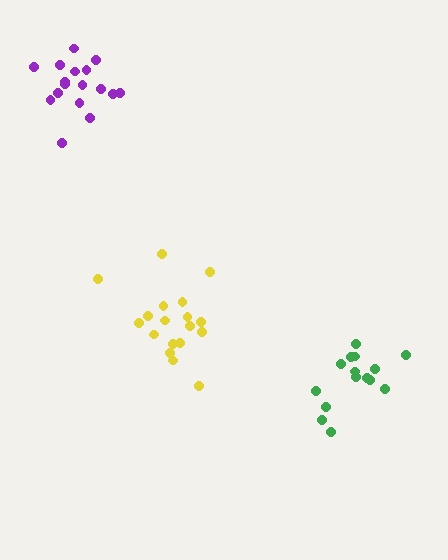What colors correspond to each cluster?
The clusters are colored: yellow, green, purple.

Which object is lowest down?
The green cluster is bottommost.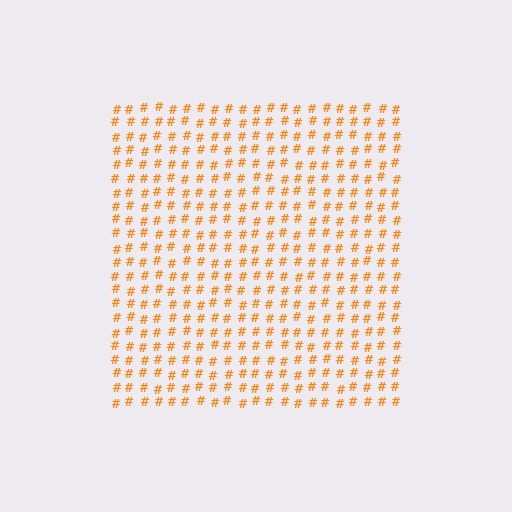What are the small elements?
The small elements are hash symbols.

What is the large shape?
The large shape is a square.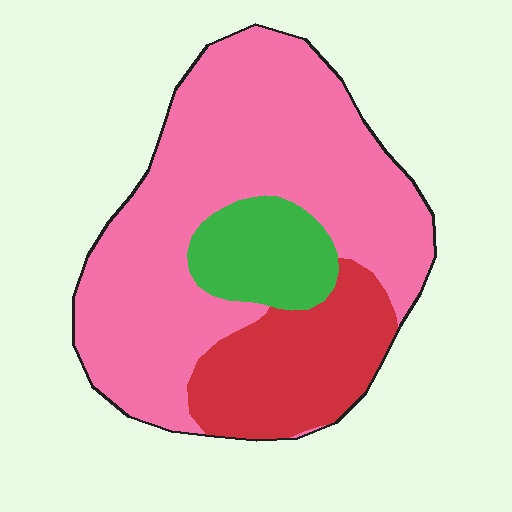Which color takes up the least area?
Green, at roughly 15%.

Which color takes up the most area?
Pink, at roughly 65%.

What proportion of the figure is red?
Red covers roughly 20% of the figure.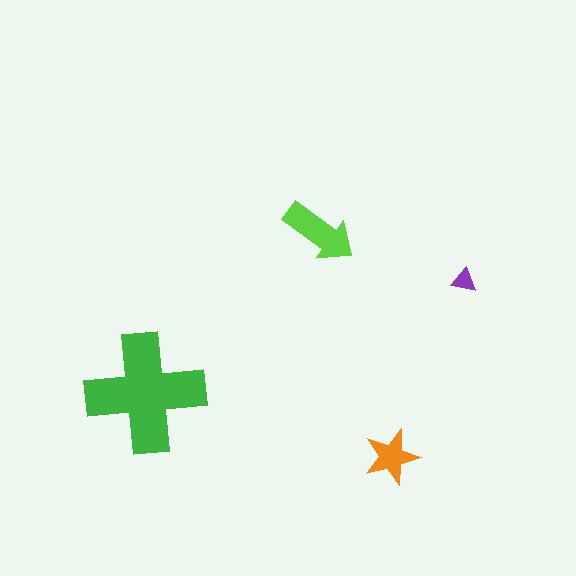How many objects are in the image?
There are 4 objects in the image.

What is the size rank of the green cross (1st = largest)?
1st.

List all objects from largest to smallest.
The green cross, the lime arrow, the orange star, the purple triangle.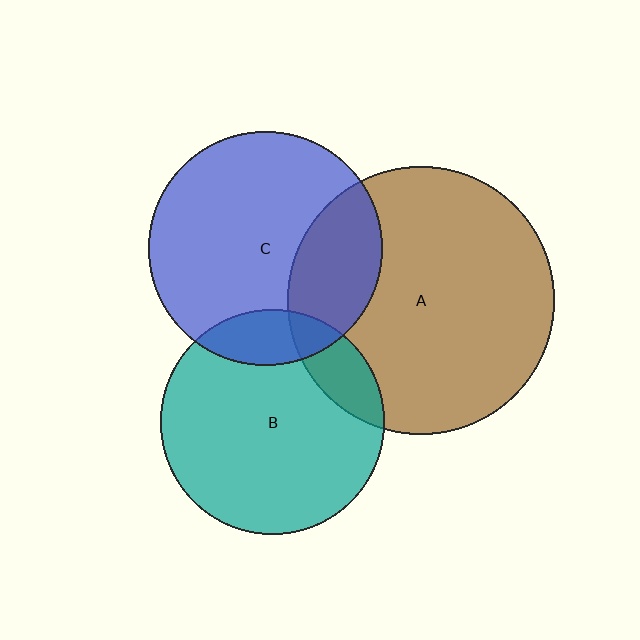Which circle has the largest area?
Circle A (brown).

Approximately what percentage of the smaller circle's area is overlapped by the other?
Approximately 25%.